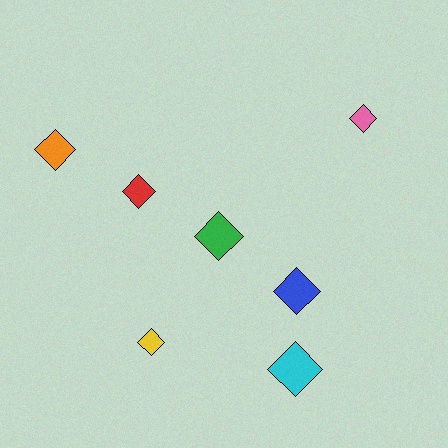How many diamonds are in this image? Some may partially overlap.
There are 7 diamonds.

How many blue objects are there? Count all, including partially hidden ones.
There is 1 blue object.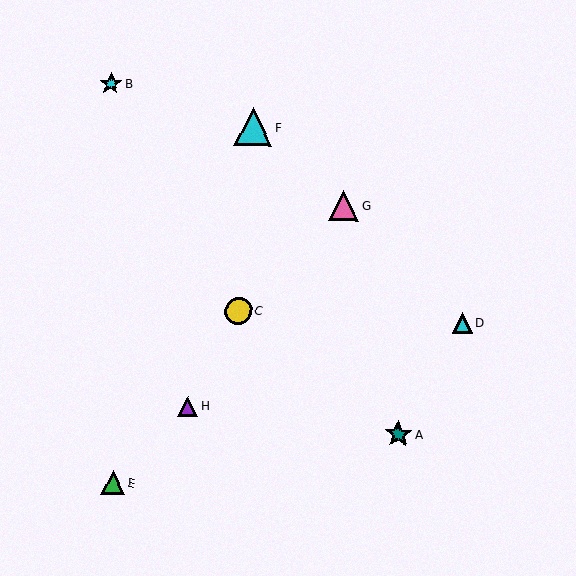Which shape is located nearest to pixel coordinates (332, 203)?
The pink triangle (labeled G) at (344, 206) is nearest to that location.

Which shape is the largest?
The cyan triangle (labeled F) is the largest.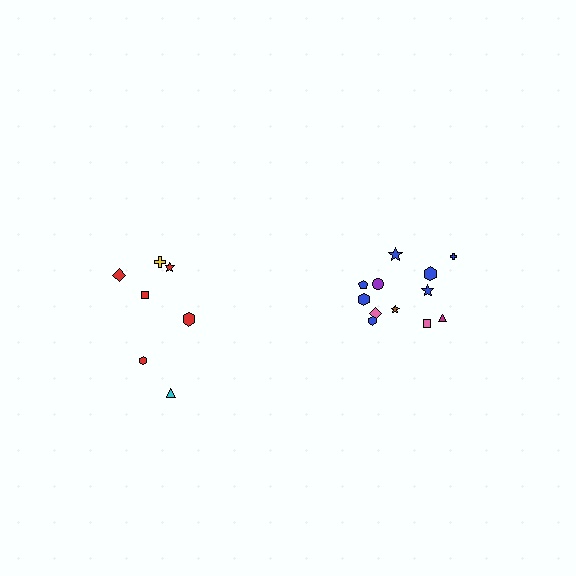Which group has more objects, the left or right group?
The right group.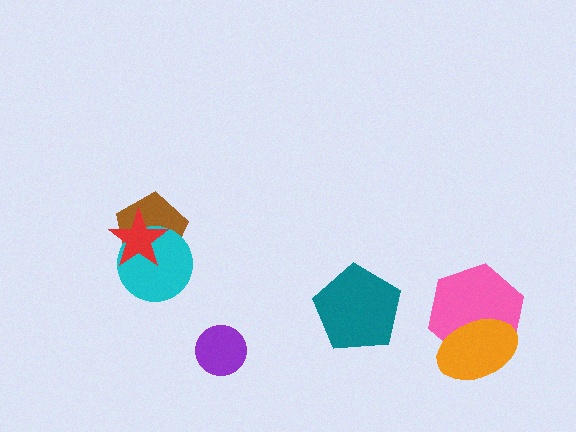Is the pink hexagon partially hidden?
Yes, it is partially covered by another shape.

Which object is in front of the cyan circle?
The red star is in front of the cyan circle.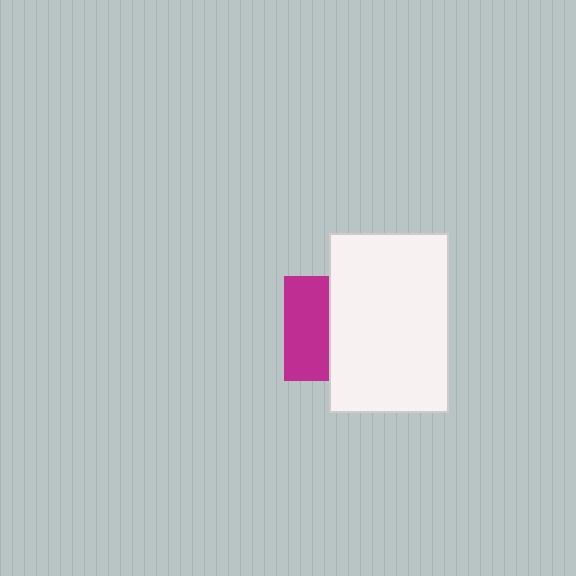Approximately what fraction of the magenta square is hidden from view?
Roughly 57% of the magenta square is hidden behind the white rectangle.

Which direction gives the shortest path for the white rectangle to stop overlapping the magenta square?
Moving right gives the shortest separation.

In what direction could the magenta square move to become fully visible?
The magenta square could move left. That would shift it out from behind the white rectangle entirely.